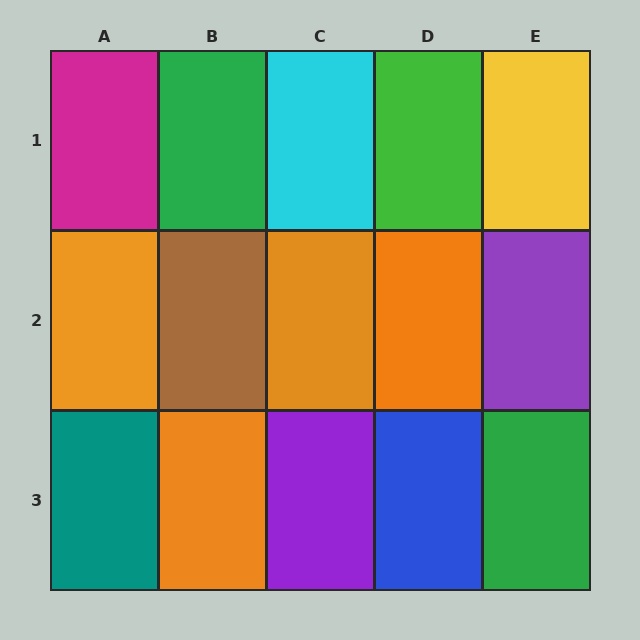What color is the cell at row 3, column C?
Purple.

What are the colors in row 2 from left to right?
Orange, brown, orange, orange, purple.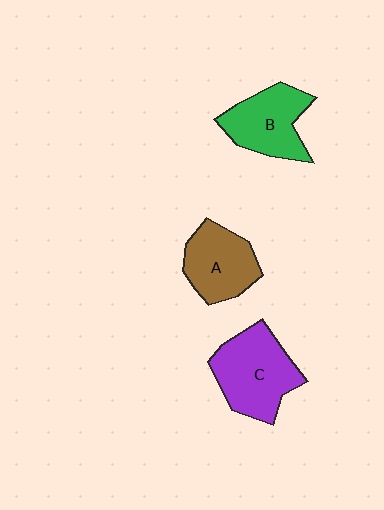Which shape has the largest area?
Shape C (purple).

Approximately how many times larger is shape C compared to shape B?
Approximately 1.2 times.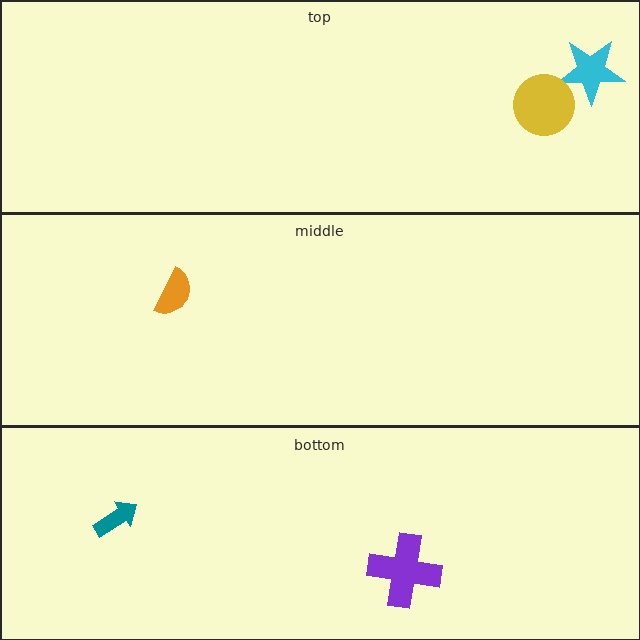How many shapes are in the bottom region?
2.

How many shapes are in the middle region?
1.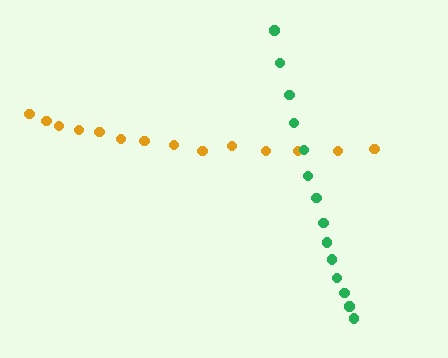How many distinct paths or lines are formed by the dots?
There are 2 distinct paths.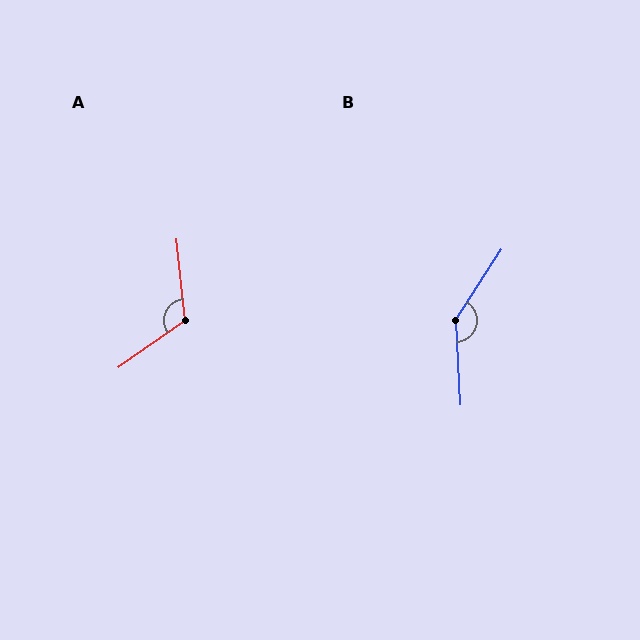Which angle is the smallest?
A, at approximately 119 degrees.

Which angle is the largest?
B, at approximately 144 degrees.